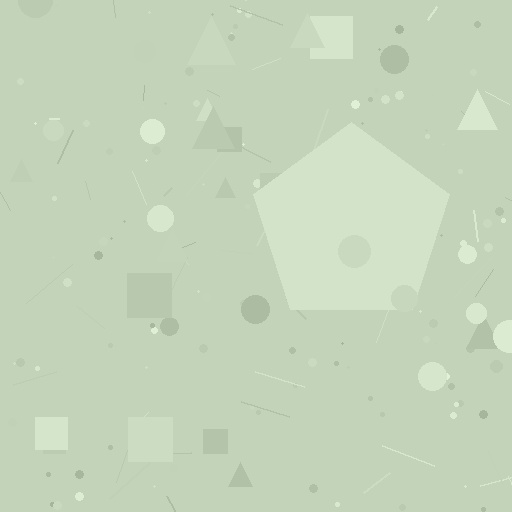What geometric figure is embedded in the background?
A pentagon is embedded in the background.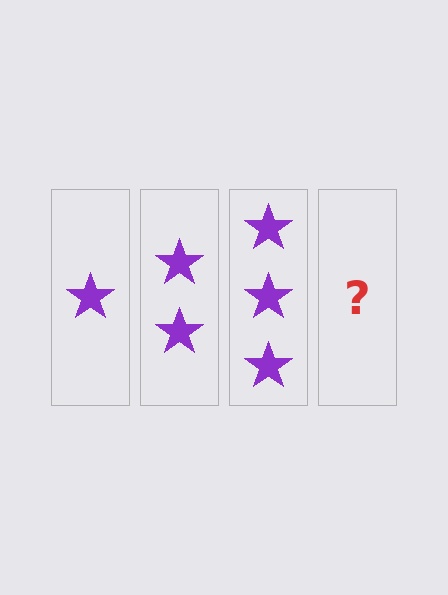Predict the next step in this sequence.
The next step is 4 stars.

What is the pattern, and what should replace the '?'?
The pattern is that each step adds one more star. The '?' should be 4 stars.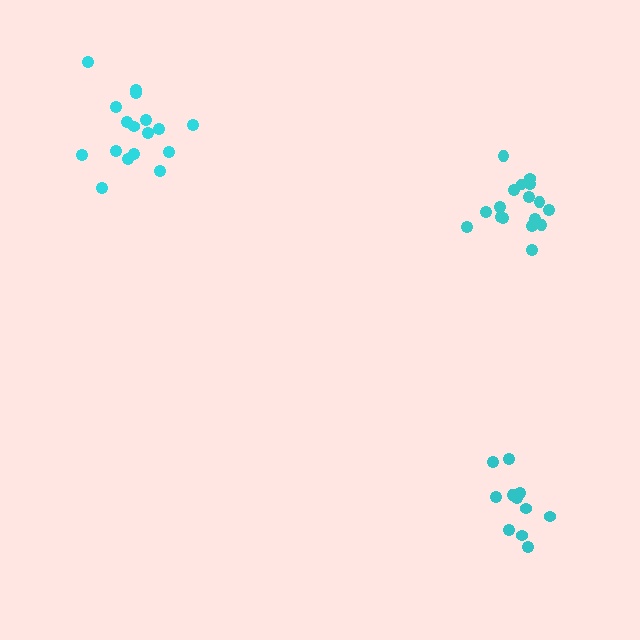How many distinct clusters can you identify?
There are 3 distinct clusters.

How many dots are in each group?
Group 1: 17 dots, Group 2: 17 dots, Group 3: 12 dots (46 total).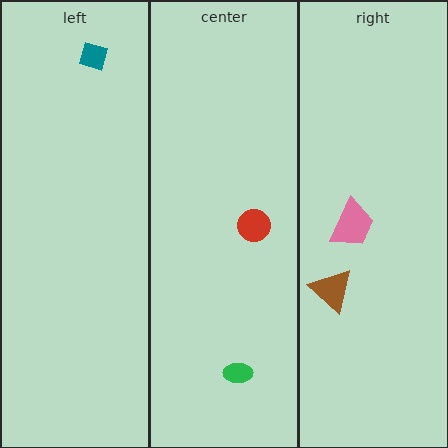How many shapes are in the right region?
2.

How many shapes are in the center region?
2.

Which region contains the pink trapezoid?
The right region.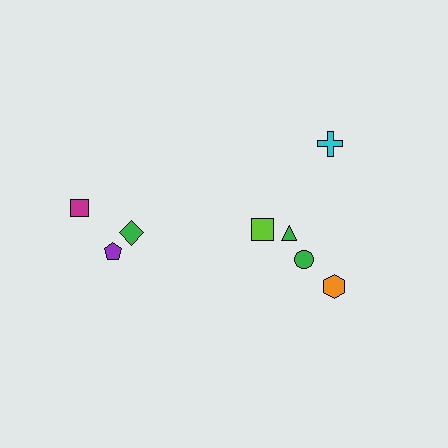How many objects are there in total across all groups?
There are 8 objects.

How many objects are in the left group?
There are 3 objects.